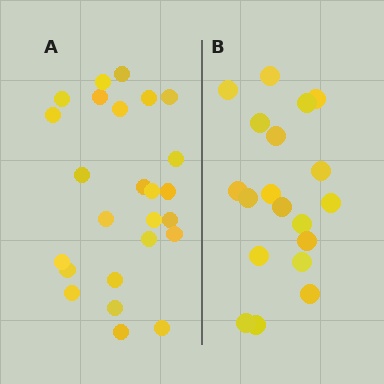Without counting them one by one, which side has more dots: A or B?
Region A (the left region) has more dots.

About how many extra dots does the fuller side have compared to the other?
Region A has about 6 more dots than region B.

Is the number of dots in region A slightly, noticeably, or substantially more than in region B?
Region A has noticeably more, but not dramatically so. The ratio is roughly 1.3 to 1.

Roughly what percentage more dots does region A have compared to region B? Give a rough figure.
About 30% more.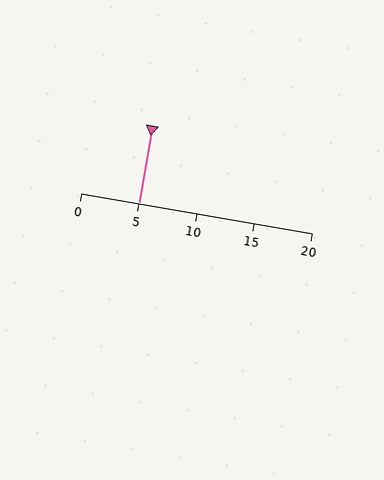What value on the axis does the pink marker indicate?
The marker indicates approximately 5.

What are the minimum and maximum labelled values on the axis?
The axis runs from 0 to 20.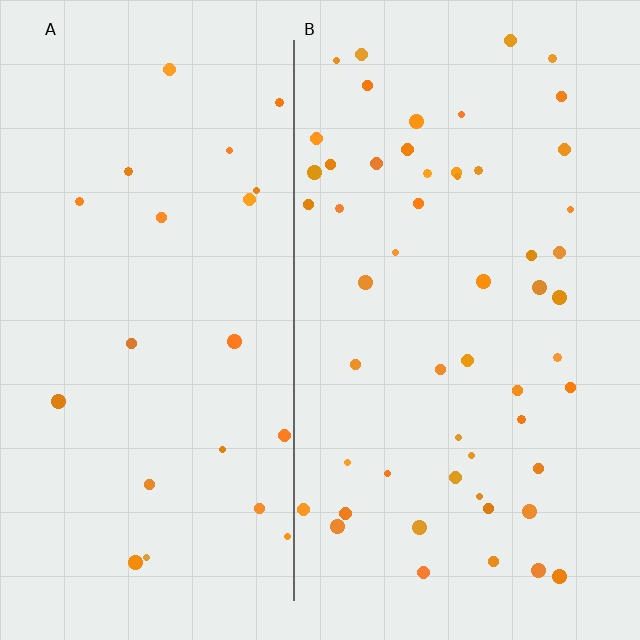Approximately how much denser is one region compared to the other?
Approximately 2.4× — region B over region A.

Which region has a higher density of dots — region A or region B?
B (the right).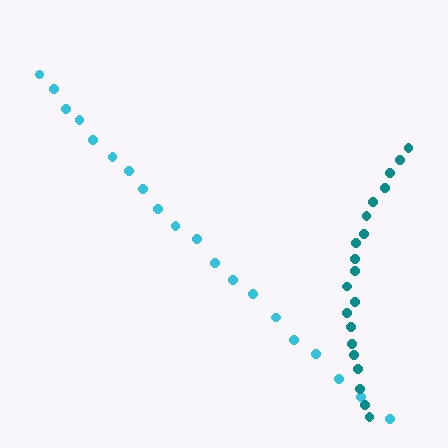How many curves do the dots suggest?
There are 2 distinct paths.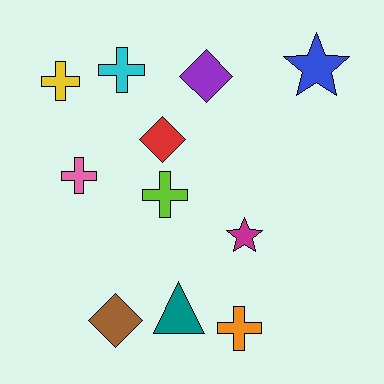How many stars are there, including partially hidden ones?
There are 2 stars.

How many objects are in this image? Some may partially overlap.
There are 11 objects.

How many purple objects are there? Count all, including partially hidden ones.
There is 1 purple object.